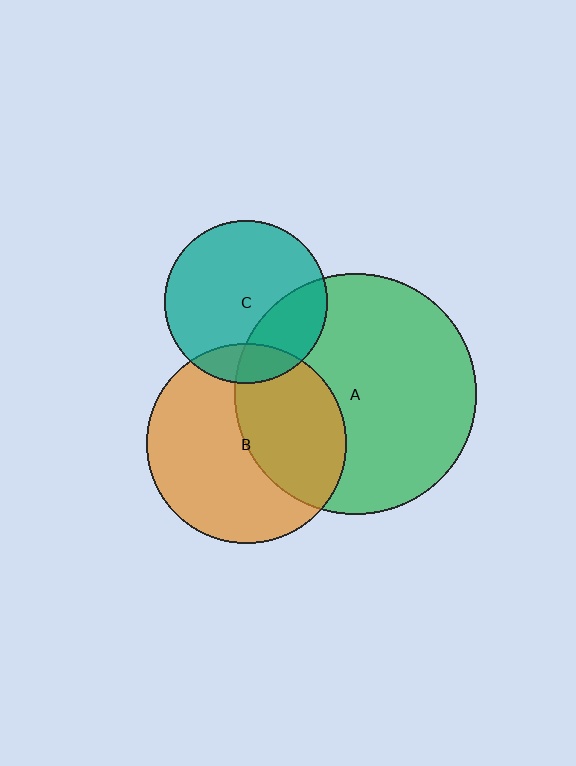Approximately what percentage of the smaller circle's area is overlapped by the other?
Approximately 40%.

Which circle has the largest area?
Circle A (green).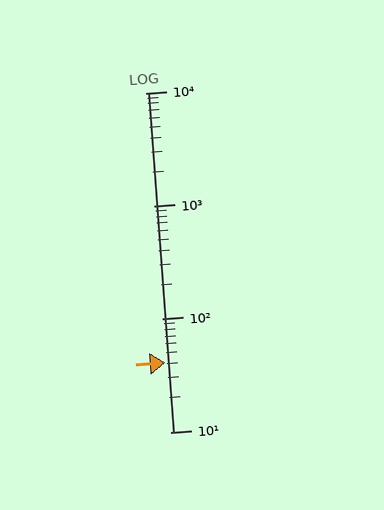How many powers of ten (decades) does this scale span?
The scale spans 3 decades, from 10 to 10000.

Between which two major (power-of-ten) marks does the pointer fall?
The pointer is between 10 and 100.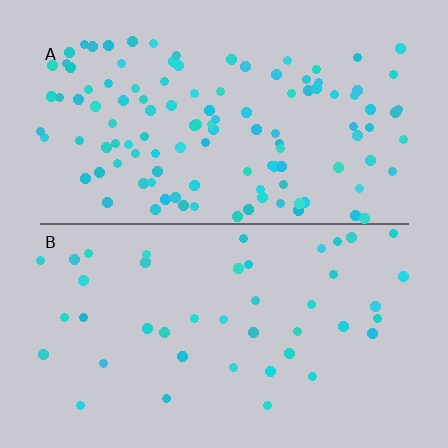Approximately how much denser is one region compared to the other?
Approximately 2.7× — region A over region B.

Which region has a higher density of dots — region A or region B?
A (the top).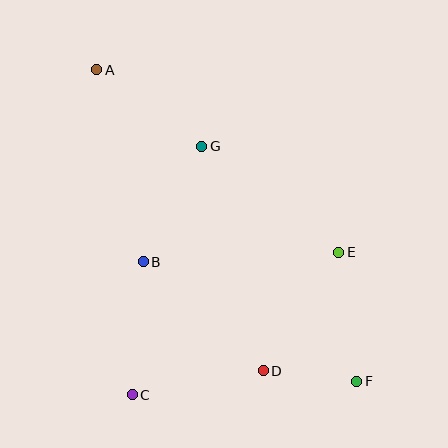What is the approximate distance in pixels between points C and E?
The distance between C and E is approximately 251 pixels.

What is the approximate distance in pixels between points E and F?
The distance between E and F is approximately 131 pixels.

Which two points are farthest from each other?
Points A and F are farthest from each other.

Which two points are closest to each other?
Points D and F are closest to each other.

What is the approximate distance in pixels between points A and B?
The distance between A and B is approximately 198 pixels.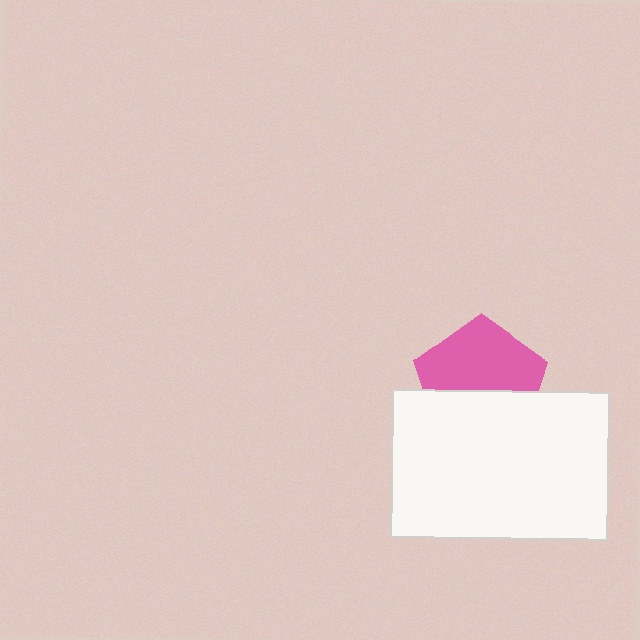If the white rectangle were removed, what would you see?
You would see the complete pink pentagon.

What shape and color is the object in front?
The object in front is a white rectangle.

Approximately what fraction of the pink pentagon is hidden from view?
Roughly 43% of the pink pentagon is hidden behind the white rectangle.